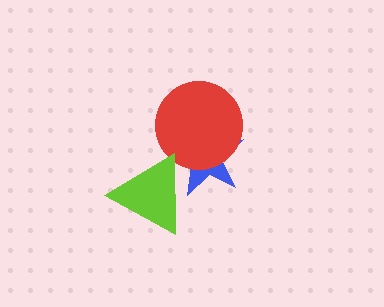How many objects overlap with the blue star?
2 objects overlap with the blue star.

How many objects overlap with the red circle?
1 object overlaps with the red circle.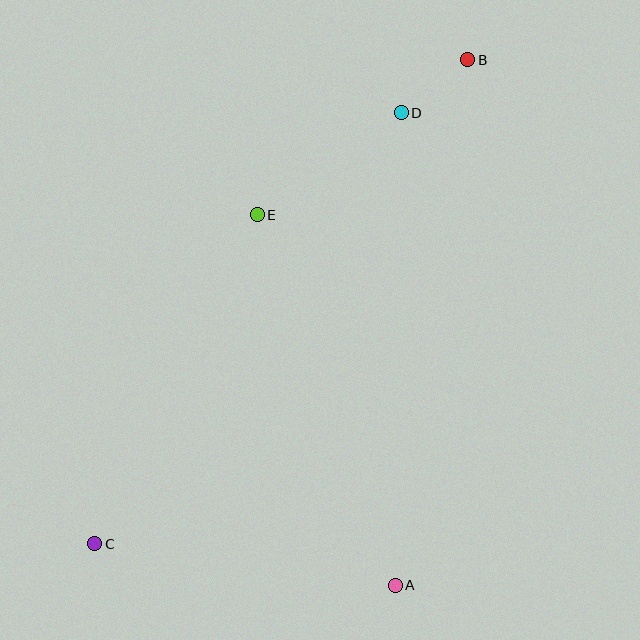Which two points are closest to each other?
Points B and D are closest to each other.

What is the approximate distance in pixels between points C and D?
The distance between C and D is approximately 529 pixels.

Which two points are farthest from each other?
Points B and C are farthest from each other.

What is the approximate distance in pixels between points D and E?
The distance between D and E is approximately 176 pixels.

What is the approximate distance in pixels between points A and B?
The distance between A and B is approximately 531 pixels.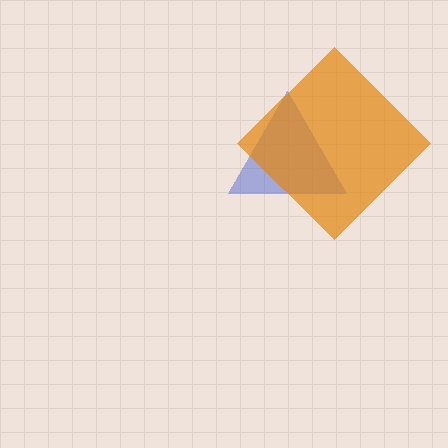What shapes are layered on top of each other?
The layered shapes are: a blue triangle, an orange diamond.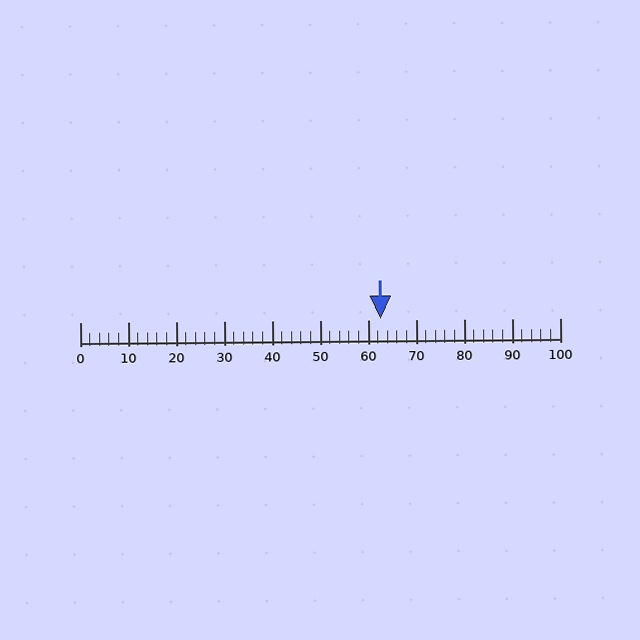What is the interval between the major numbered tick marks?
The major tick marks are spaced 10 units apart.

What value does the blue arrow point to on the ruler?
The blue arrow points to approximately 62.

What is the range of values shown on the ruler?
The ruler shows values from 0 to 100.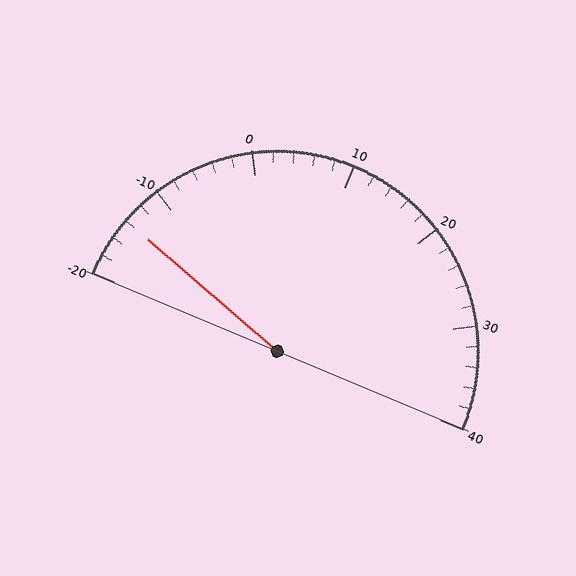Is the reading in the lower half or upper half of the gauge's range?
The reading is in the lower half of the range (-20 to 40).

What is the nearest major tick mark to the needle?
The nearest major tick mark is -10.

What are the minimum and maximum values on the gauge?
The gauge ranges from -20 to 40.